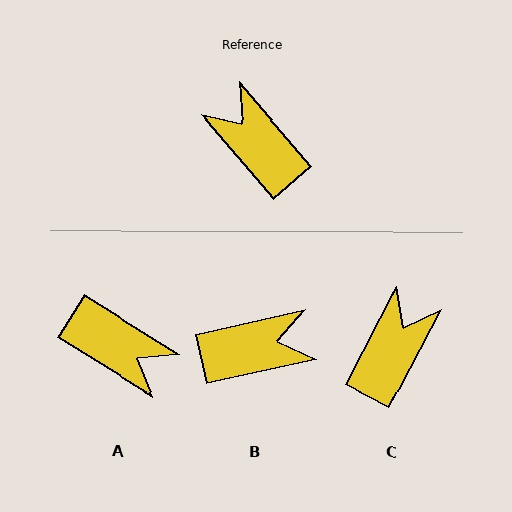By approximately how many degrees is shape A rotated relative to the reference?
Approximately 162 degrees clockwise.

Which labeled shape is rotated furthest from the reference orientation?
A, about 162 degrees away.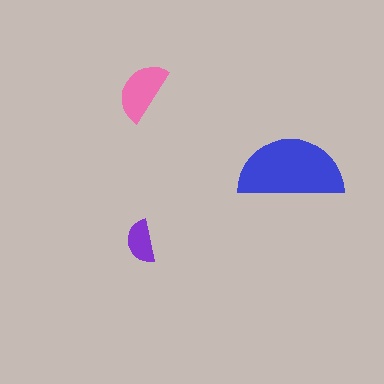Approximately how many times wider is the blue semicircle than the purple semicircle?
About 2.5 times wider.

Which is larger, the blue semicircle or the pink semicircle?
The blue one.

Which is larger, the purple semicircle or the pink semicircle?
The pink one.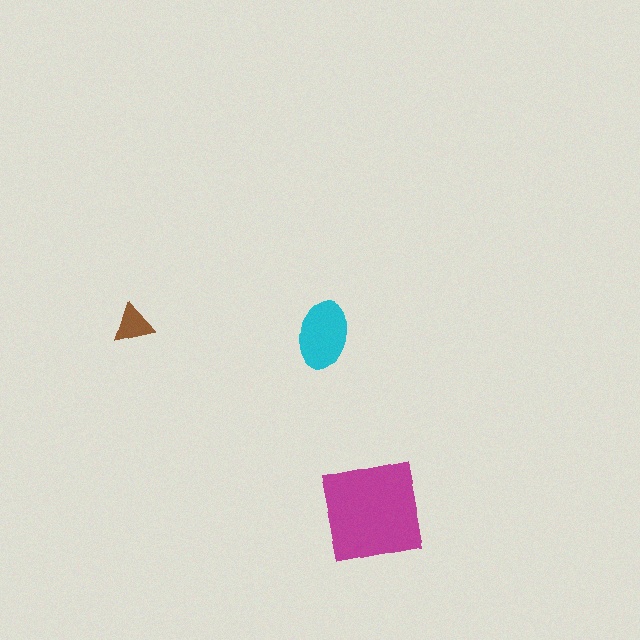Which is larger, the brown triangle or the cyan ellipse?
The cyan ellipse.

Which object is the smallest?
The brown triangle.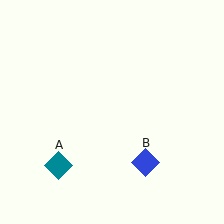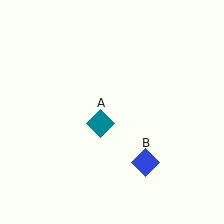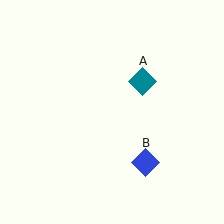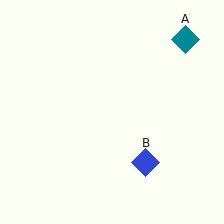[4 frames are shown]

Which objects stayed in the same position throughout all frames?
Blue diamond (object B) remained stationary.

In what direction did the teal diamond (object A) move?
The teal diamond (object A) moved up and to the right.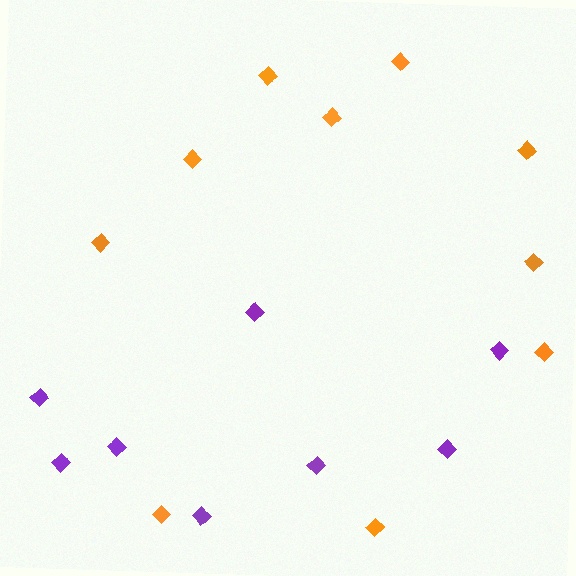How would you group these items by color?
There are 2 groups: one group of orange diamonds (10) and one group of purple diamonds (8).